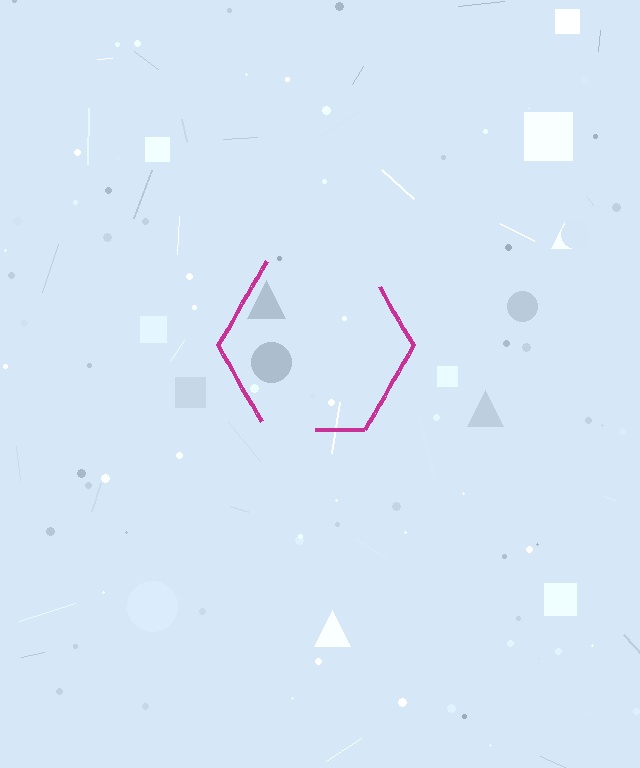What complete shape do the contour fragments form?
The contour fragments form a hexagon.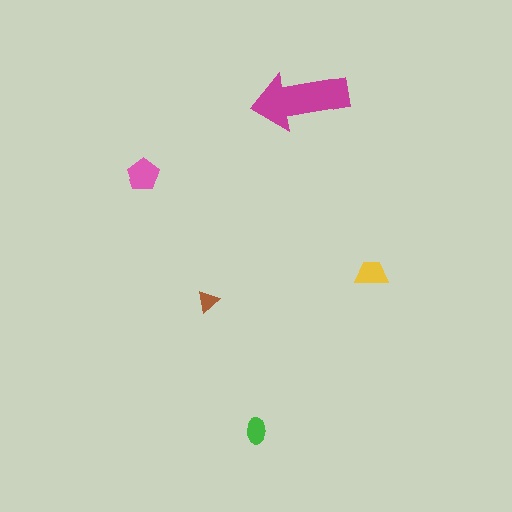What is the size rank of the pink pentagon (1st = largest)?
2nd.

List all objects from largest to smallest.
The magenta arrow, the pink pentagon, the yellow trapezoid, the green ellipse, the brown triangle.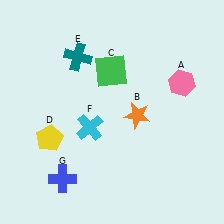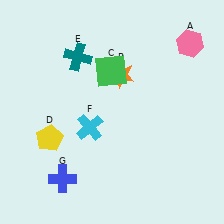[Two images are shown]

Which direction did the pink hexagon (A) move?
The pink hexagon (A) moved up.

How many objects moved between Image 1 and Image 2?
2 objects moved between the two images.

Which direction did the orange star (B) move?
The orange star (B) moved up.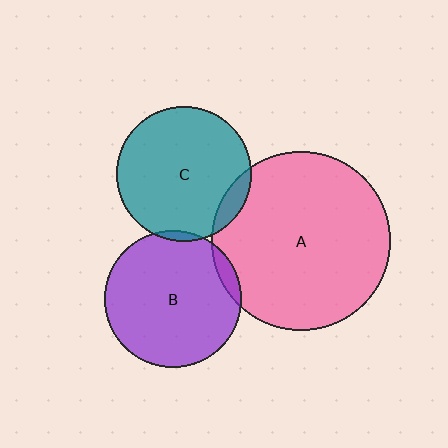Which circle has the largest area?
Circle A (pink).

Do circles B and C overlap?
Yes.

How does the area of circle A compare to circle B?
Approximately 1.7 times.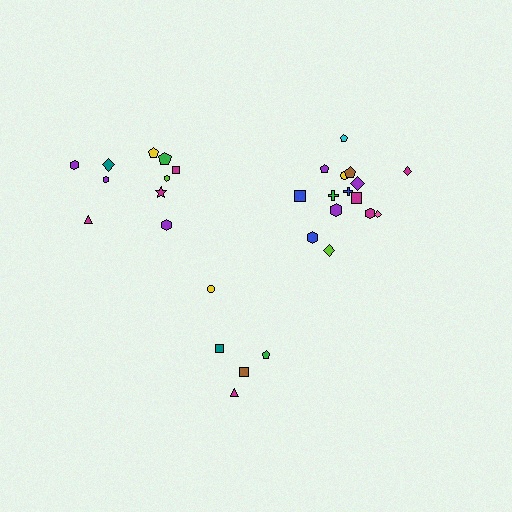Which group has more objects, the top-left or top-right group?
The top-right group.